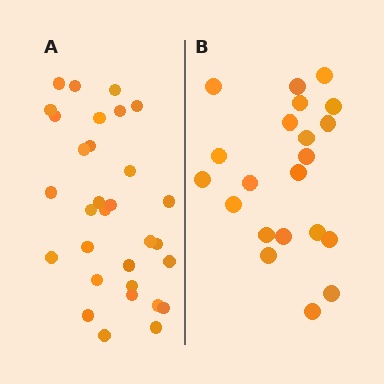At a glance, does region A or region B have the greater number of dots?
Region A (the left region) has more dots.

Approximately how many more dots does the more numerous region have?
Region A has roughly 10 or so more dots than region B.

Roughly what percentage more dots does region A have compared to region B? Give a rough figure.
About 50% more.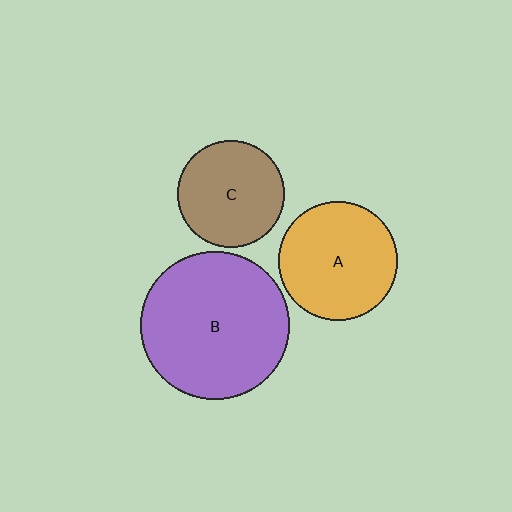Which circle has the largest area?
Circle B (purple).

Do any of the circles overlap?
No, none of the circles overlap.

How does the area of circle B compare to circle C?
Approximately 1.9 times.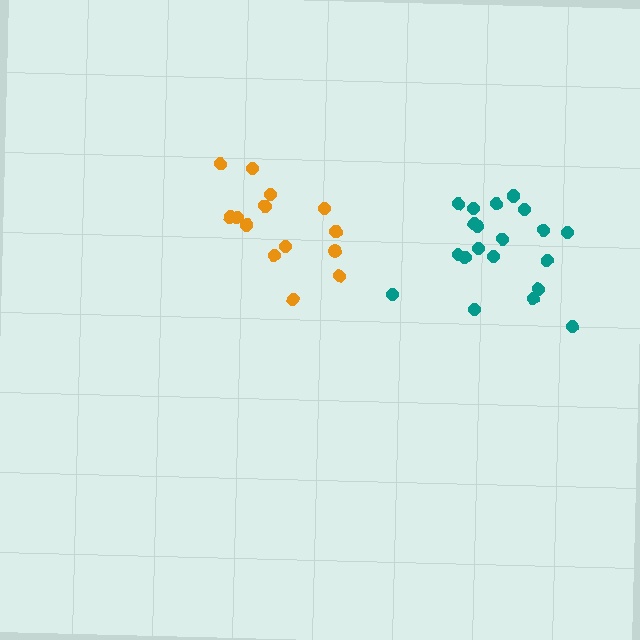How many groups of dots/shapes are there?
There are 2 groups.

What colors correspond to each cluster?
The clusters are colored: orange, teal.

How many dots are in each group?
Group 1: 14 dots, Group 2: 20 dots (34 total).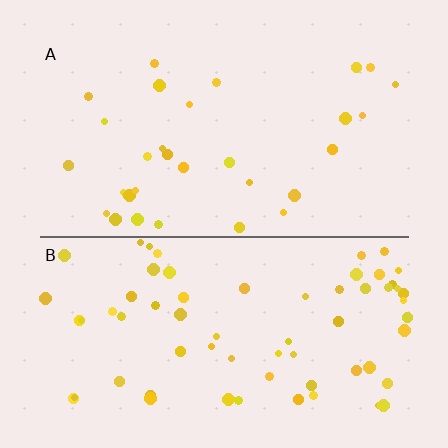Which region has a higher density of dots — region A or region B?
B (the bottom).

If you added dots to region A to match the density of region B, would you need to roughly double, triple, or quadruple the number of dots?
Approximately double.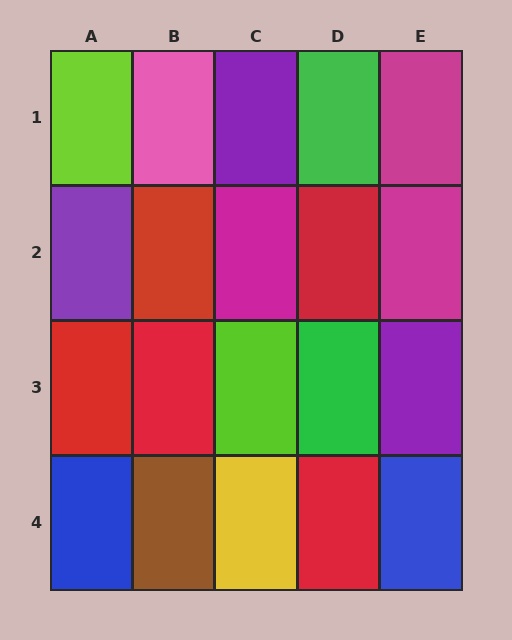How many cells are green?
2 cells are green.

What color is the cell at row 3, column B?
Red.